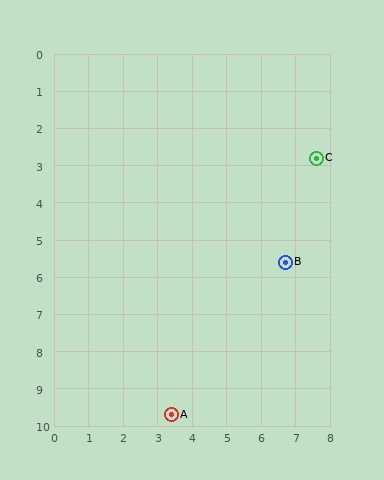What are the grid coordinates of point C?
Point C is at approximately (7.6, 2.8).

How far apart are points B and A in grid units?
Points B and A are about 5.3 grid units apart.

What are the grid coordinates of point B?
Point B is at approximately (6.7, 5.6).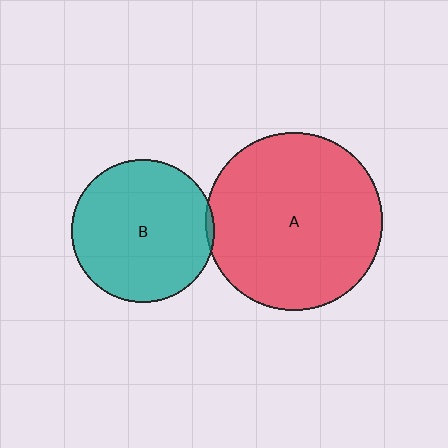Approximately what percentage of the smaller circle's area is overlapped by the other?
Approximately 5%.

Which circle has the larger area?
Circle A (red).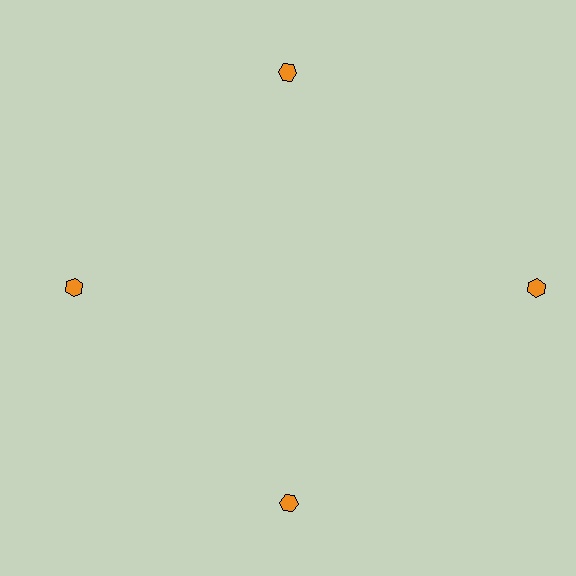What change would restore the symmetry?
The symmetry would be restored by moving it inward, back onto the ring so that all 4 hexagons sit at equal angles and equal distance from the center.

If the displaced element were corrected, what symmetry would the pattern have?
It would have 4-fold rotational symmetry — the pattern would map onto itself every 90 degrees.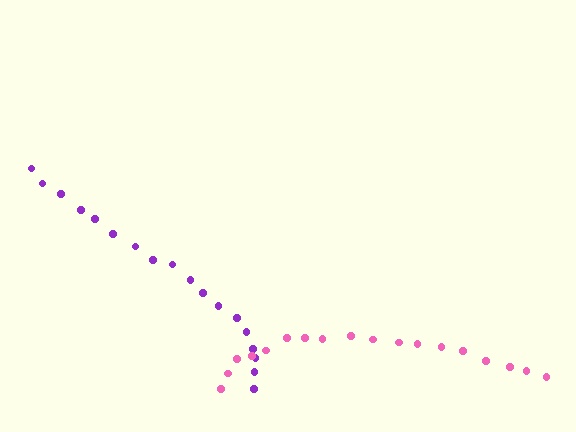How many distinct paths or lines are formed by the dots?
There are 2 distinct paths.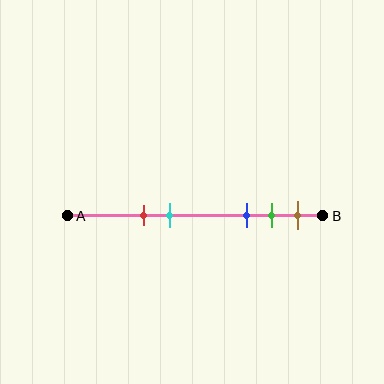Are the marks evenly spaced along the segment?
No, the marks are not evenly spaced.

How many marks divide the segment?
There are 5 marks dividing the segment.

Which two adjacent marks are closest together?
The green and brown marks are the closest adjacent pair.